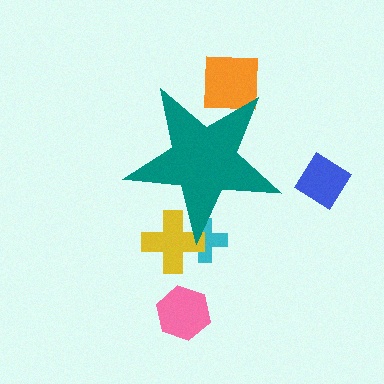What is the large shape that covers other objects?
A teal star.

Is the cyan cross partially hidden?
Yes, the cyan cross is partially hidden behind the teal star.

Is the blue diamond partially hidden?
No, the blue diamond is fully visible.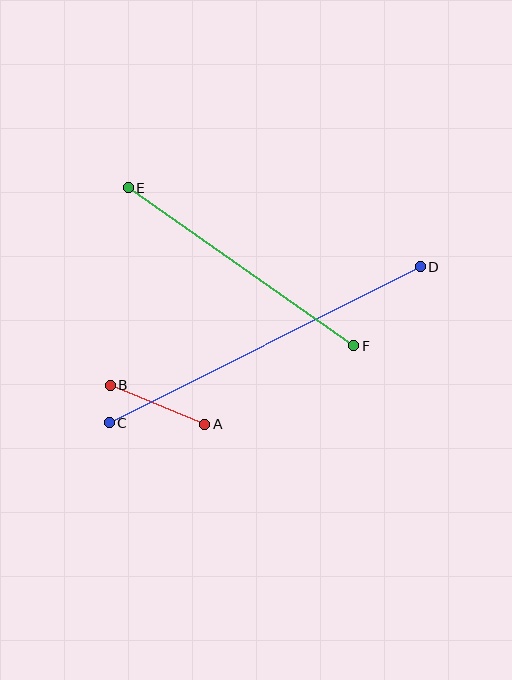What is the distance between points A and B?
The distance is approximately 102 pixels.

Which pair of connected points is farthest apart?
Points C and D are farthest apart.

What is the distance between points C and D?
The distance is approximately 348 pixels.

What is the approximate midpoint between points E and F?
The midpoint is at approximately (241, 267) pixels.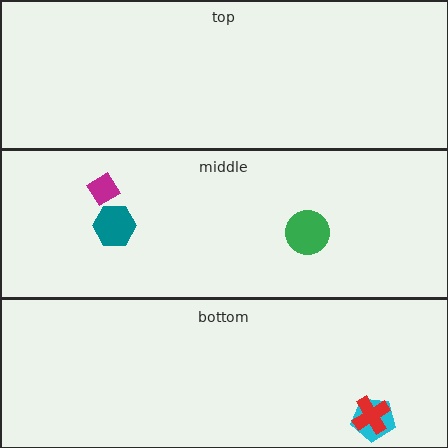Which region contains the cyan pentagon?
The bottom region.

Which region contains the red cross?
The bottom region.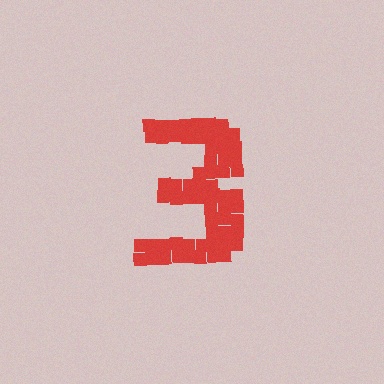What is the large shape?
The large shape is the digit 3.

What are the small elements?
The small elements are squares.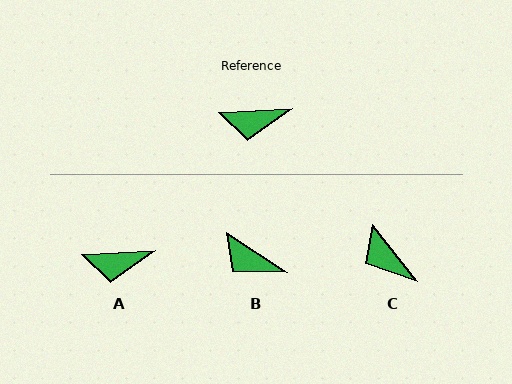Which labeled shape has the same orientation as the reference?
A.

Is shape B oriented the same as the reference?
No, it is off by about 36 degrees.